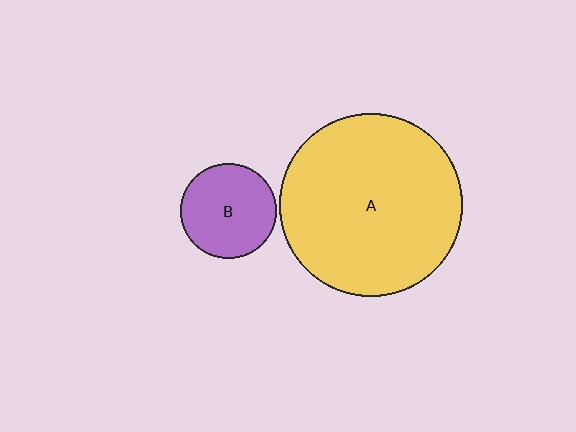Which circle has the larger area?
Circle A (yellow).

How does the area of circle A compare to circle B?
Approximately 3.7 times.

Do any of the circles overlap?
No, none of the circles overlap.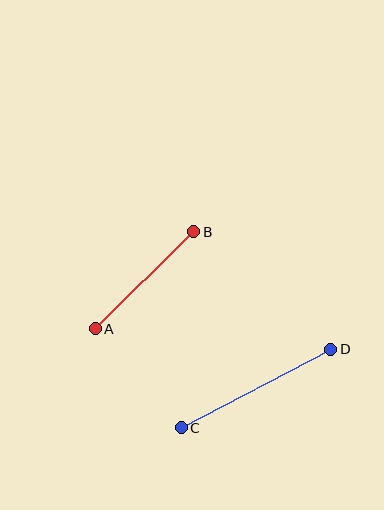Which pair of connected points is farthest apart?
Points C and D are farthest apart.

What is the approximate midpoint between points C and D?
The midpoint is at approximately (256, 388) pixels.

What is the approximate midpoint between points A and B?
The midpoint is at approximately (144, 280) pixels.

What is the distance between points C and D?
The distance is approximately 169 pixels.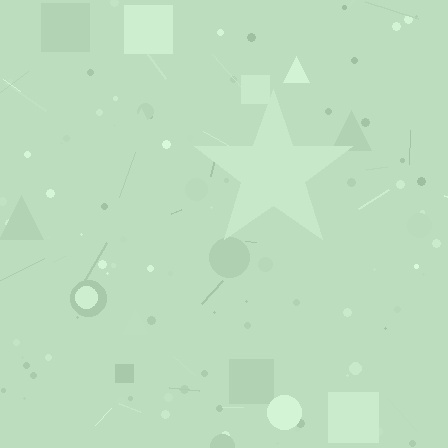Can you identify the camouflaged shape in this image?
The camouflaged shape is a star.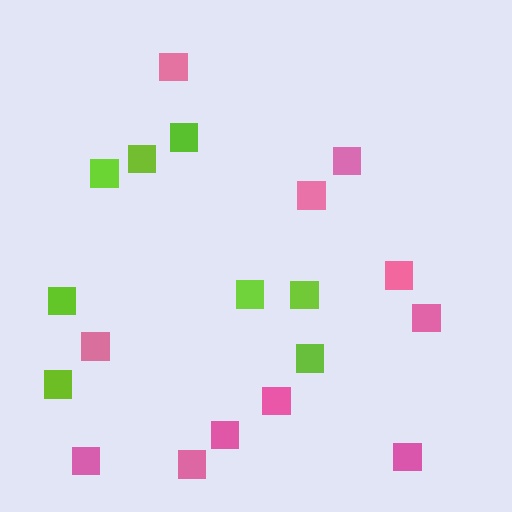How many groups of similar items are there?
There are 2 groups: one group of pink squares (11) and one group of lime squares (8).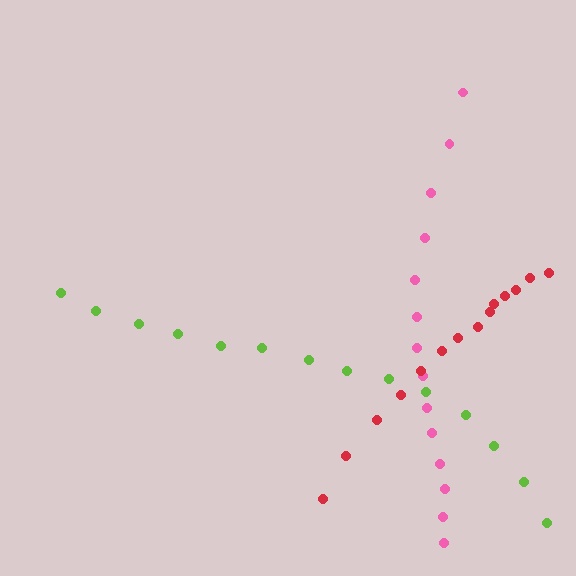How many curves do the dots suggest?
There are 3 distinct paths.